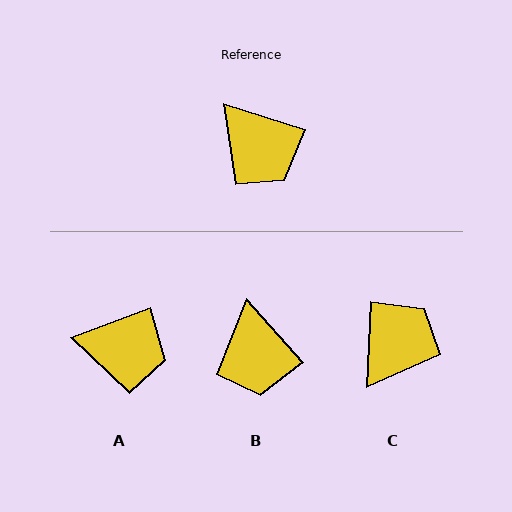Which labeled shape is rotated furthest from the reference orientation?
C, about 105 degrees away.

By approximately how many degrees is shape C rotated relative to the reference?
Approximately 105 degrees counter-clockwise.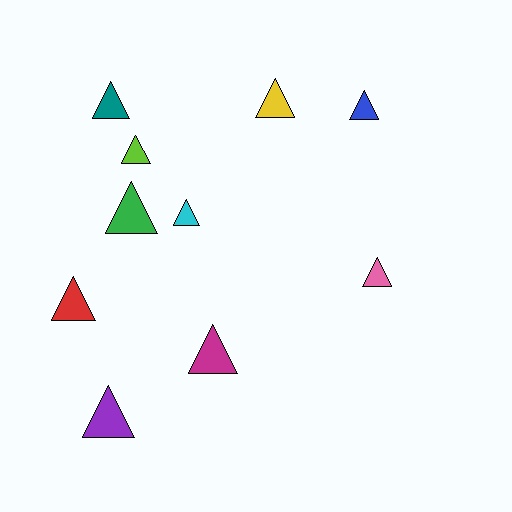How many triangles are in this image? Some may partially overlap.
There are 10 triangles.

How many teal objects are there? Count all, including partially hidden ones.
There is 1 teal object.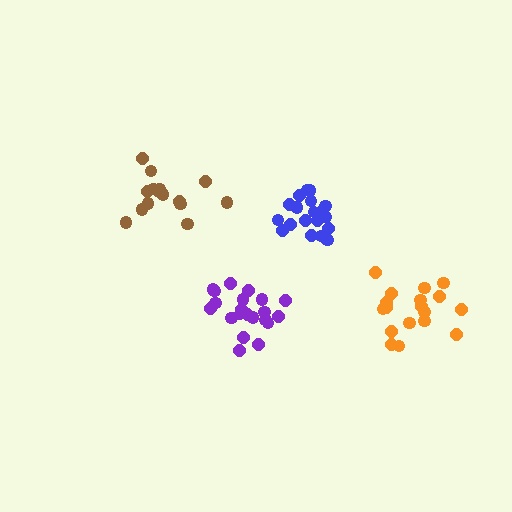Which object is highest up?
The brown cluster is topmost.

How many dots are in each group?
Group 1: 21 dots, Group 2: 15 dots, Group 3: 18 dots, Group 4: 20 dots (74 total).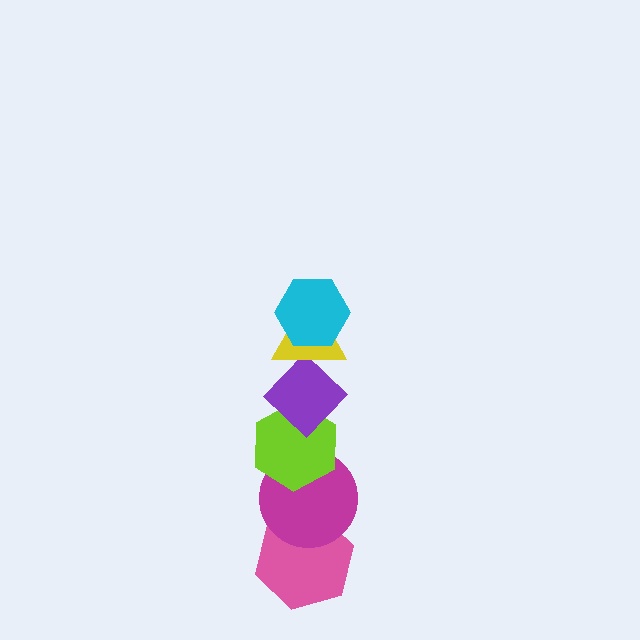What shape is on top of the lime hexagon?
The purple diamond is on top of the lime hexagon.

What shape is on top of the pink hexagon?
The magenta circle is on top of the pink hexagon.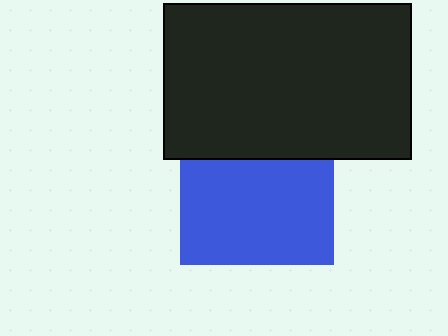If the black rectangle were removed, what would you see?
You would see the complete blue square.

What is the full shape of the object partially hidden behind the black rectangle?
The partially hidden object is a blue square.